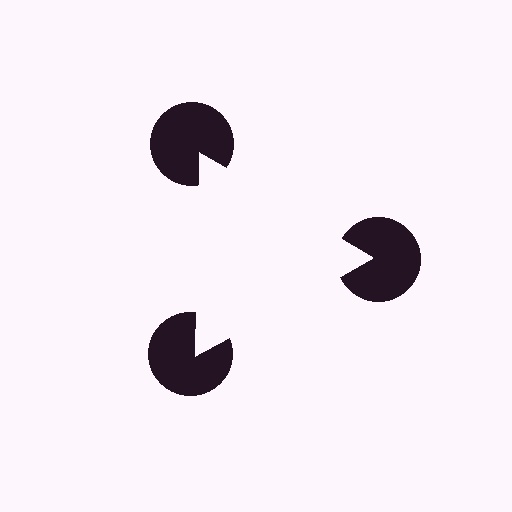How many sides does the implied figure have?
3 sides.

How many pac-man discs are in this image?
There are 3 — one at each vertex of the illusory triangle.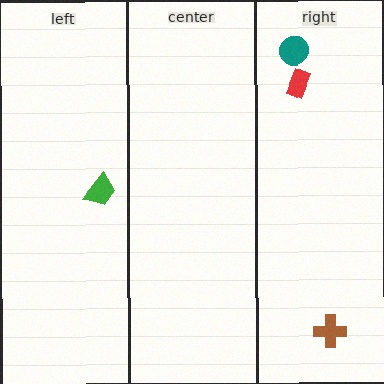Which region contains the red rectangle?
The right region.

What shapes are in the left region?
The green trapezoid.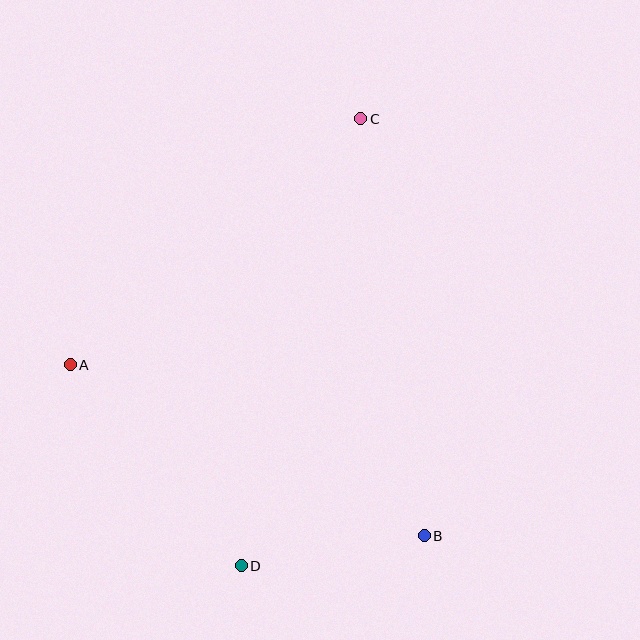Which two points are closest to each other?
Points B and D are closest to each other.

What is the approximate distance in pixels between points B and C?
The distance between B and C is approximately 422 pixels.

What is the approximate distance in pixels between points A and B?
The distance between A and B is approximately 393 pixels.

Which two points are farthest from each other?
Points C and D are farthest from each other.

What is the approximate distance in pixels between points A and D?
The distance between A and D is approximately 263 pixels.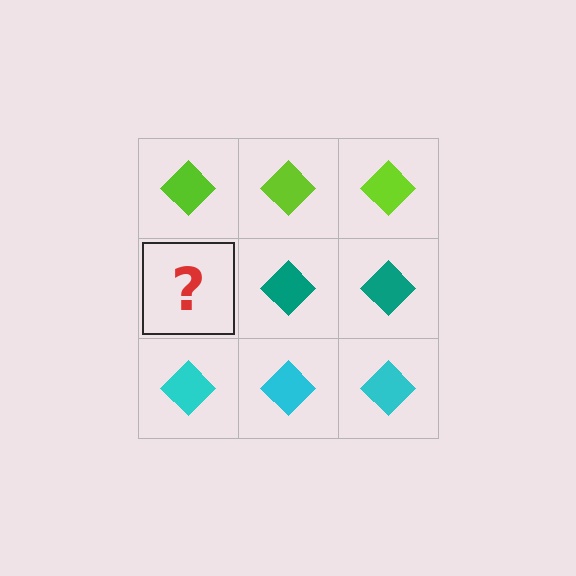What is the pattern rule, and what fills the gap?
The rule is that each row has a consistent color. The gap should be filled with a teal diamond.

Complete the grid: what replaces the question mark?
The question mark should be replaced with a teal diamond.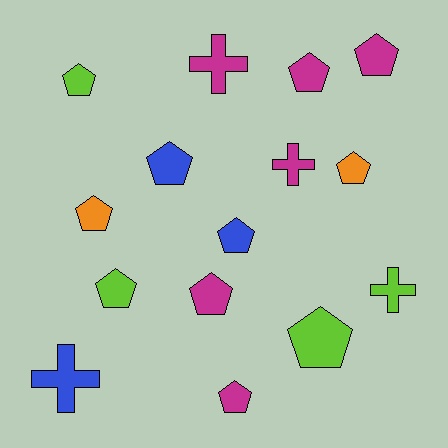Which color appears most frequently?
Magenta, with 6 objects.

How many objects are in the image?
There are 15 objects.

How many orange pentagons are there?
There are 2 orange pentagons.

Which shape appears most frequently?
Pentagon, with 11 objects.